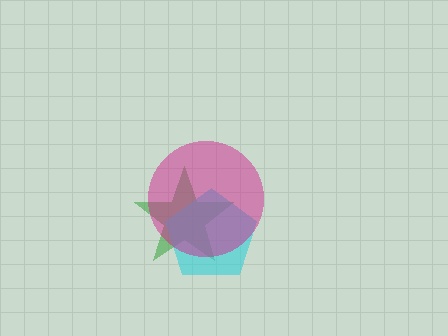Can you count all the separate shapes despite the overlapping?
Yes, there are 3 separate shapes.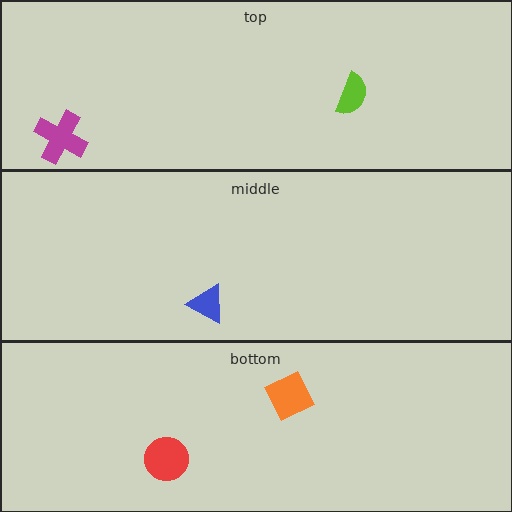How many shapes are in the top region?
2.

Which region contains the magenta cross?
The top region.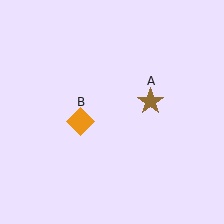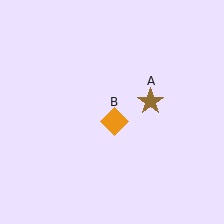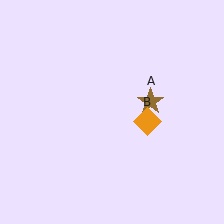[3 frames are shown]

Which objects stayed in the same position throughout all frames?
Brown star (object A) remained stationary.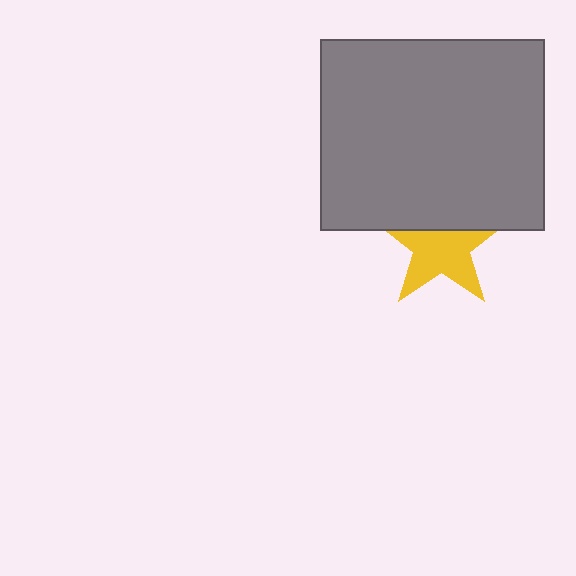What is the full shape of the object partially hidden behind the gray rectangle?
The partially hidden object is a yellow star.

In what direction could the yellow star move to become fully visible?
The yellow star could move down. That would shift it out from behind the gray rectangle entirely.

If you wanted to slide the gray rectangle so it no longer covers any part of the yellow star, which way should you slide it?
Slide it up — that is the most direct way to separate the two shapes.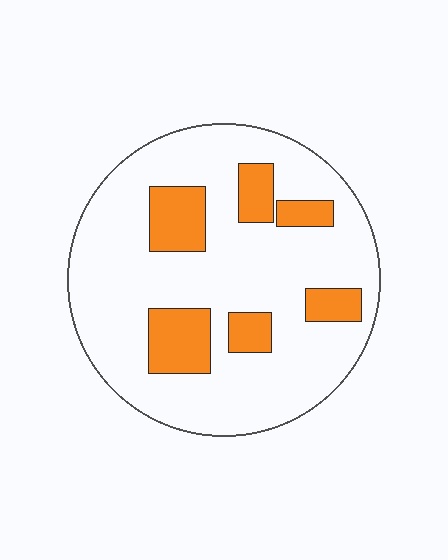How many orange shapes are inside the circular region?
6.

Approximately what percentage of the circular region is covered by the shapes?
Approximately 20%.